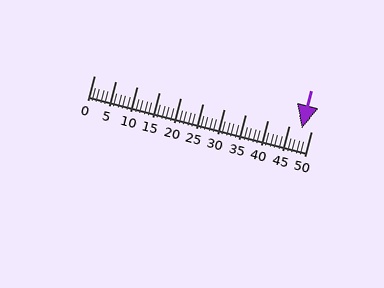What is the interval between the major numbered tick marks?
The major tick marks are spaced 5 units apart.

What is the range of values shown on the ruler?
The ruler shows values from 0 to 50.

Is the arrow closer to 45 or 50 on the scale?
The arrow is closer to 50.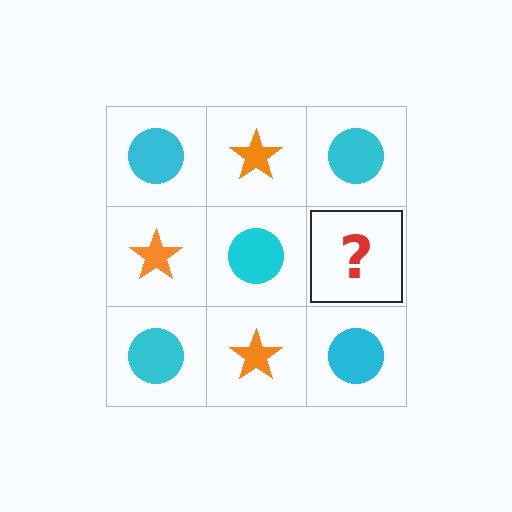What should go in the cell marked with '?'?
The missing cell should contain an orange star.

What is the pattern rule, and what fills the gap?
The rule is that it alternates cyan circle and orange star in a checkerboard pattern. The gap should be filled with an orange star.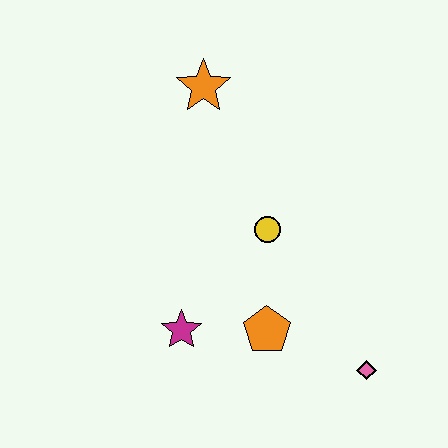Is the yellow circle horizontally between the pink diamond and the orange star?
Yes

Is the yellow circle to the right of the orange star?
Yes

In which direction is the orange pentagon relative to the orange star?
The orange pentagon is below the orange star.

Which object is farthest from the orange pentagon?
The orange star is farthest from the orange pentagon.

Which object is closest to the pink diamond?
The orange pentagon is closest to the pink diamond.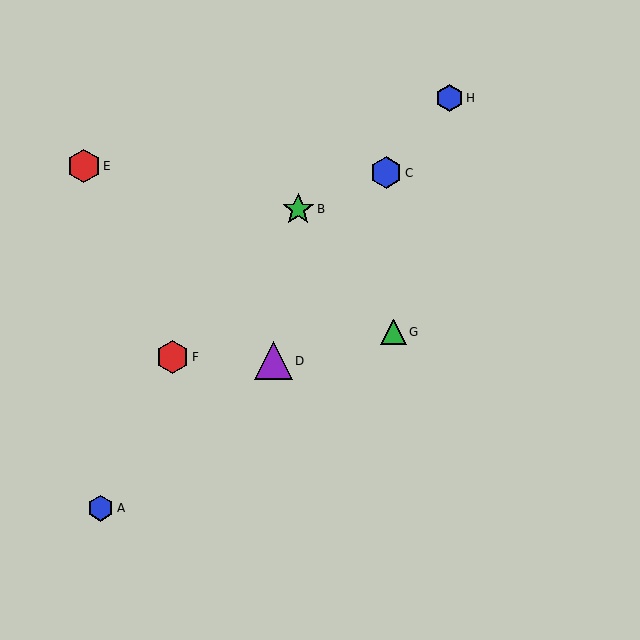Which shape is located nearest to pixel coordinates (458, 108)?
The blue hexagon (labeled H) at (449, 98) is nearest to that location.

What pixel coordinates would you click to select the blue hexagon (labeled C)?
Click at (386, 173) to select the blue hexagon C.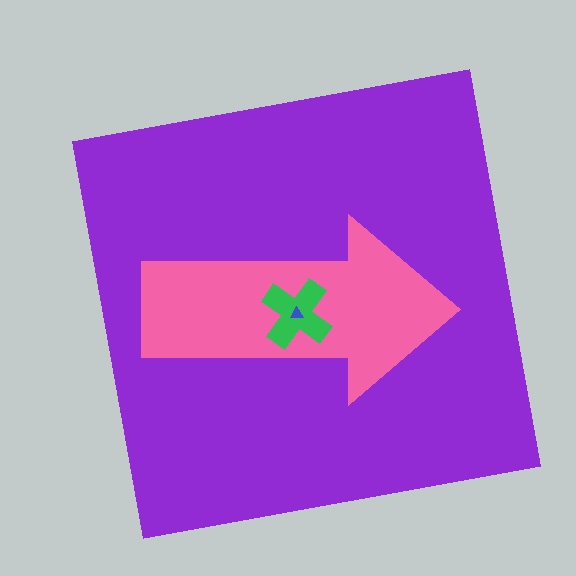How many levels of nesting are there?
4.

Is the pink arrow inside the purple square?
Yes.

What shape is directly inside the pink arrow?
The green cross.